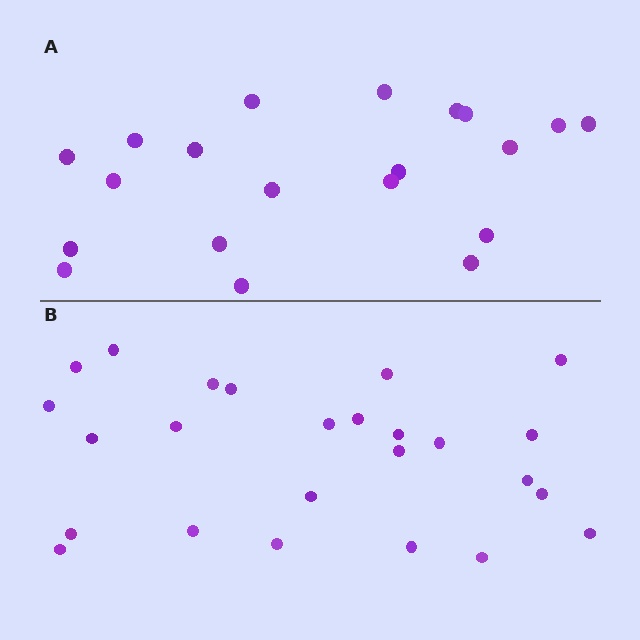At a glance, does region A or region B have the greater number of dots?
Region B (the bottom region) has more dots.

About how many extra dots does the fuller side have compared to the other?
Region B has about 5 more dots than region A.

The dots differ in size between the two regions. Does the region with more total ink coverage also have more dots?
No. Region A has more total ink coverage because its dots are larger, but region B actually contains more individual dots. Total area can be misleading — the number of items is what matters here.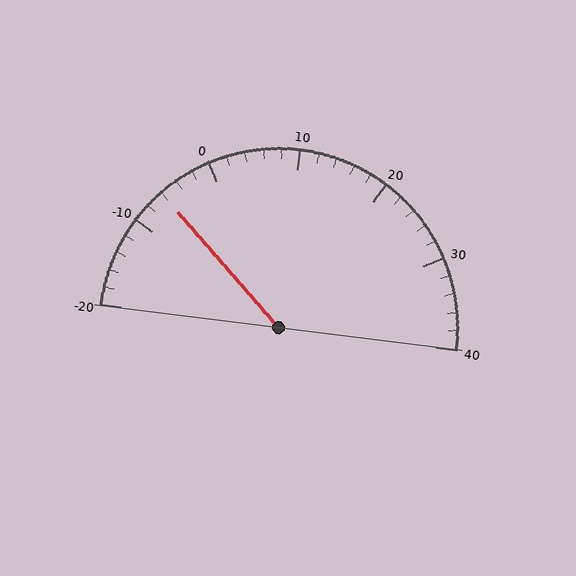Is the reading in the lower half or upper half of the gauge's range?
The reading is in the lower half of the range (-20 to 40).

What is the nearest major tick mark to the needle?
The nearest major tick mark is -10.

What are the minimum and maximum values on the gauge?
The gauge ranges from -20 to 40.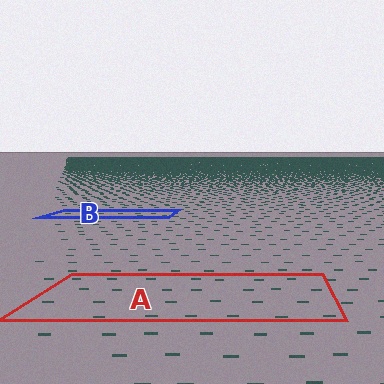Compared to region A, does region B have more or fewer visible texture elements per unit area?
Region B has more texture elements per unit area — they are packed more densely because it is farther away.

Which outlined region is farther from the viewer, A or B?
Region B is farther from the viewer — the texture elements inside it appear smaller and more densely packed.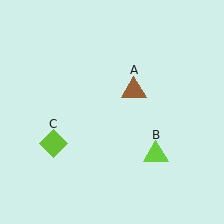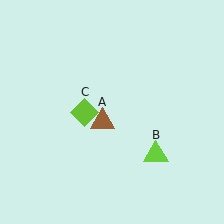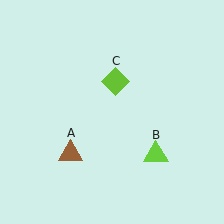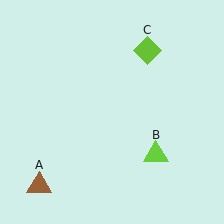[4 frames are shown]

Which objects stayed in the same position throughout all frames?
Lime triangle (object B) remained stationary.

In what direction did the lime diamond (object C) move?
The lime diamond (object C) moved up and to the right.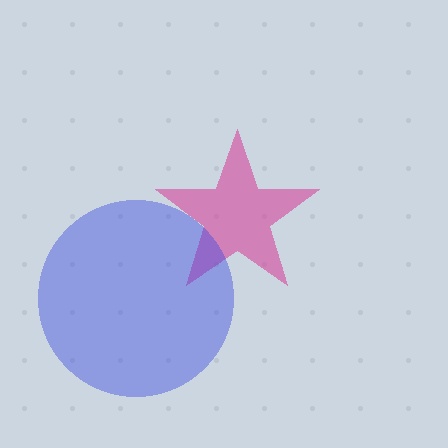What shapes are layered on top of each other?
The layered shapes are: a magenta star, a blue circle.